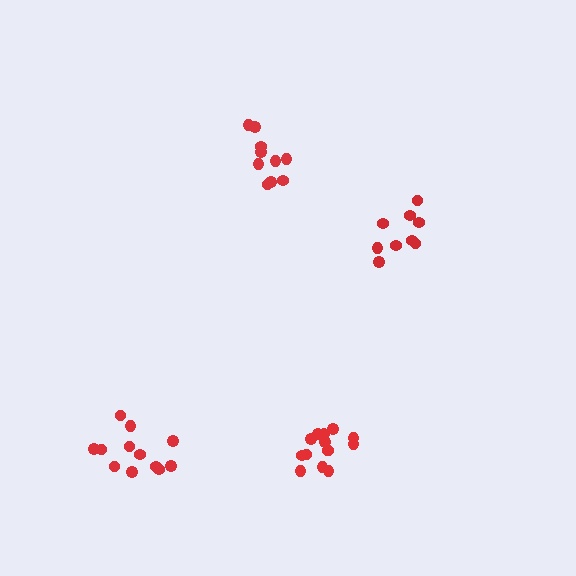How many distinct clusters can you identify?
There are 4 distinct clusters.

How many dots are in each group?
Group 1: 9 dots, Group 2: 14 dots, Group 3: 10 dots, Group 4: 12 dots (45 total).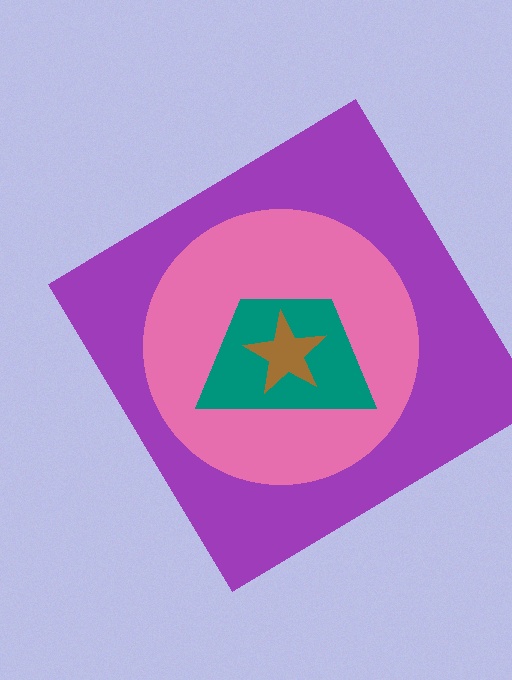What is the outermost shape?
The purple diamond.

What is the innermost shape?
The brown star.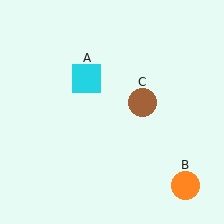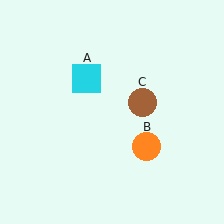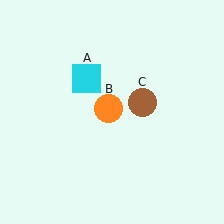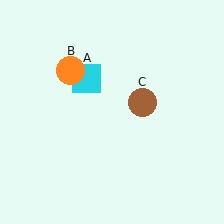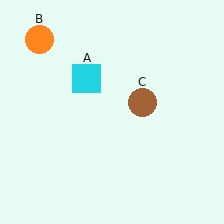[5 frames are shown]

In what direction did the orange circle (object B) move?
The orange circle (object B) moved up and to the left.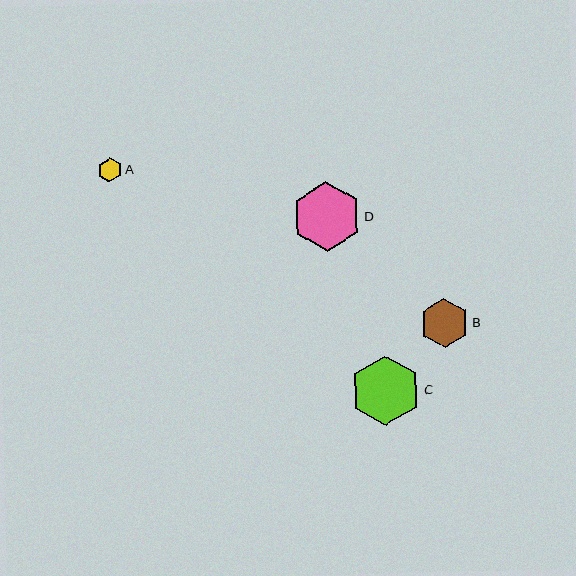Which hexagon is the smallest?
Hexagon A is the smallest with a size of approximately 24 pixels.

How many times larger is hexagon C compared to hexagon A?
Hexagon C is approximately 2.9 times the size of hexagon A.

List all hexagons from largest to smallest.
From largest to smallest: C, D, B, A.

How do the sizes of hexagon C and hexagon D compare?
Hexagon C and hexagon D are approximately the same size.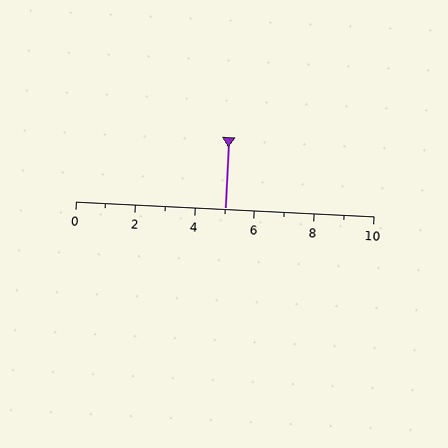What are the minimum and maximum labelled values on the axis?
The axis runs from 0 to 10.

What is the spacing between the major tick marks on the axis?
The major ticks are spaced 2 apart.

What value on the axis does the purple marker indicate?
The marker indicates approximately 5.